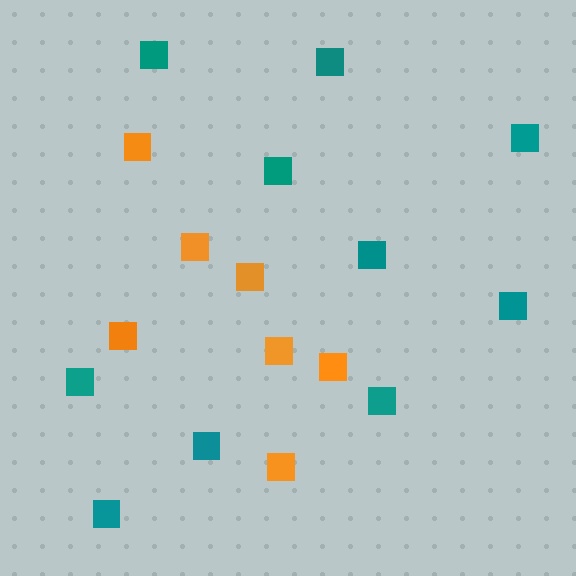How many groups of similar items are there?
There are 2 groups: one group of teal squares (10) and one group of orange squares (7).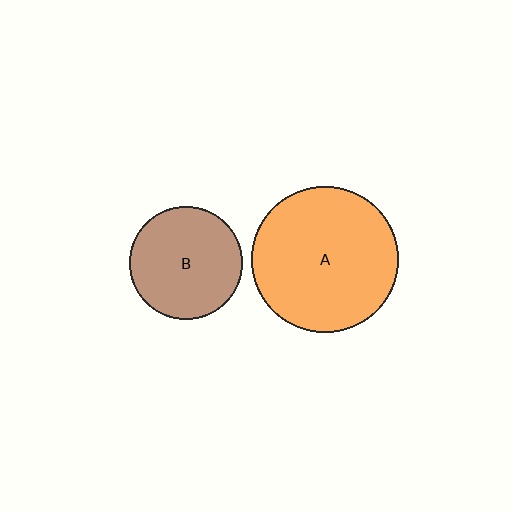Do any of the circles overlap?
No, none of the circles overlap.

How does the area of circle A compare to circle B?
Approximately 1.7 times.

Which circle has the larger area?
Circle A (orange).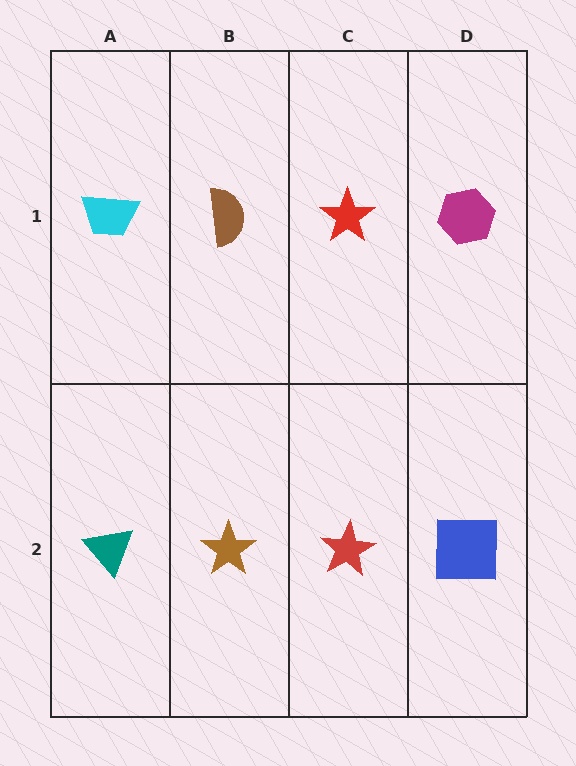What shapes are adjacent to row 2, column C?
A red star (row 1, column C), a brown star (row 2, column B), a blue square (row 2, column D).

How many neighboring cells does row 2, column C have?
3.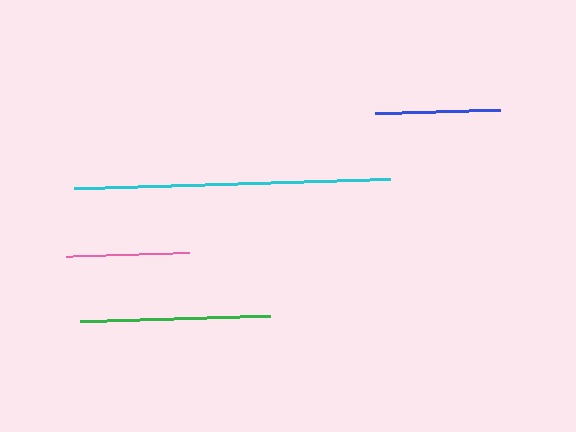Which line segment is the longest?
The cyan line is the longest at approximately 316 pixels.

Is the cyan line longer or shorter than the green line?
The cyan line is longer than the green line.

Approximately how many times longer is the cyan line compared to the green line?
The cyan line is approximately 1.7 times the length of the green line.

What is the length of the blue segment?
The blue segment is approximately 126 pixels long.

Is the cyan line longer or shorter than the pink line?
The cyan line is longer than the pink line.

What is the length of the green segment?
The green segment is approximately 190 pixels long.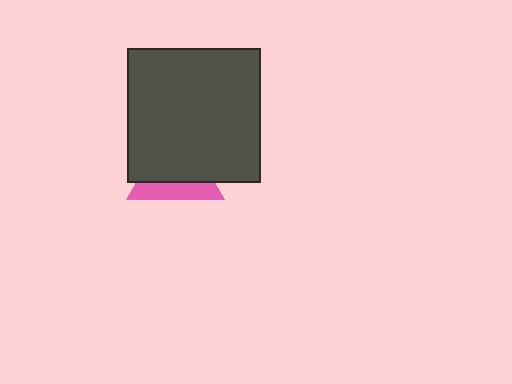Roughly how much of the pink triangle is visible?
A small part of it is visible (roughly 34%).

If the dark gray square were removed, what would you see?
You would see the complete pink triangle.